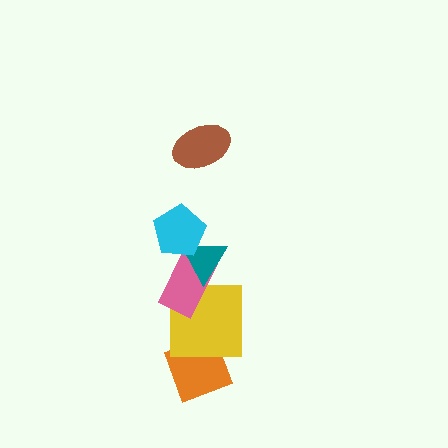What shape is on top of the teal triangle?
The cyan pentagon is on top of the teal triangle.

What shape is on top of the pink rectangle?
The teal triangle is on top of the pink rectangle.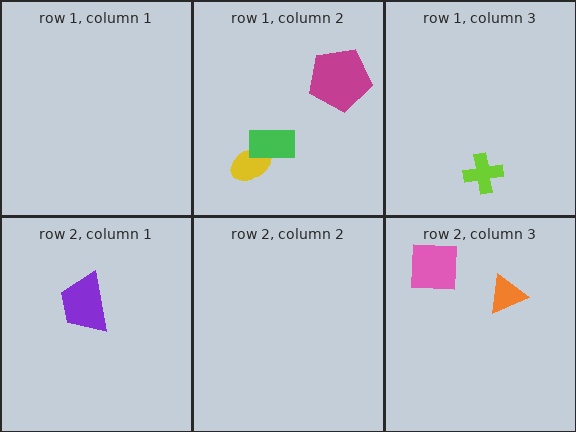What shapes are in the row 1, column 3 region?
The lime cross.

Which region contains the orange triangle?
The row 2, column 3 region.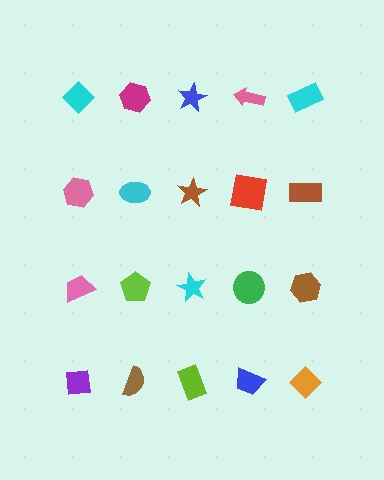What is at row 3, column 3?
A cyan star.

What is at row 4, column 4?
A blue trapezoid.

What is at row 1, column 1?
A cyan diamond.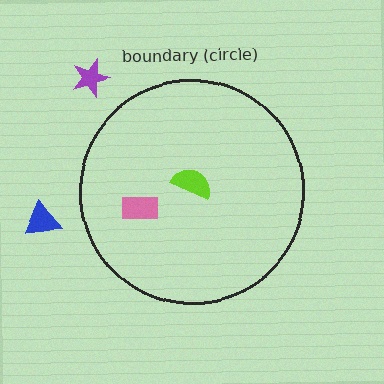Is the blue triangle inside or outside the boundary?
Outside.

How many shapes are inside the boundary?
2 inside, 2 outside.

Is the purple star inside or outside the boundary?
Outside.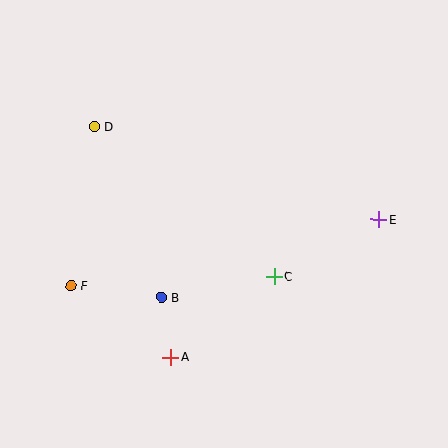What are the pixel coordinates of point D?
Point D is at (95, 127).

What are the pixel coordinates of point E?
Point E is at (379, 219).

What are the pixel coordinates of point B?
Point B is at (162, 298).